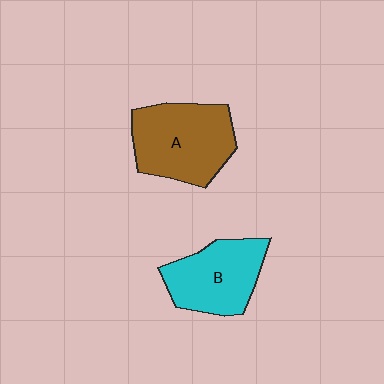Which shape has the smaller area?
Shape B (cyan).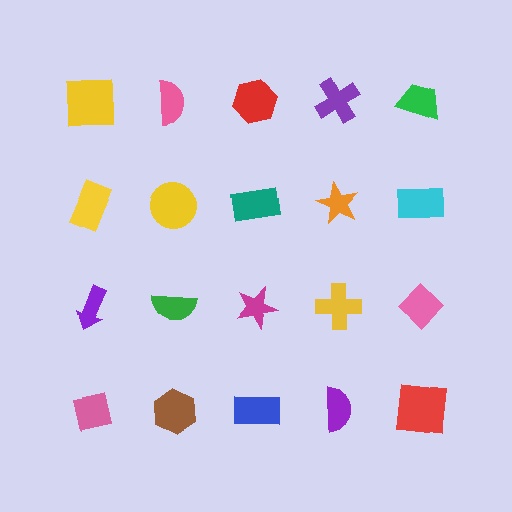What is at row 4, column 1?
A pink square.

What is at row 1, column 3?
A red hexagon.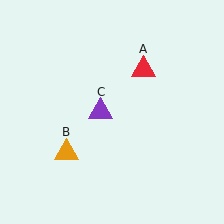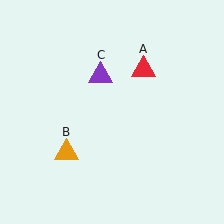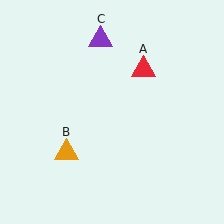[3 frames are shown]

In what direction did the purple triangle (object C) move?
The purple triangle (object C) moved up.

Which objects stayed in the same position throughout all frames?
Red triangle (object A) and orange triangle (object B) remained stationary.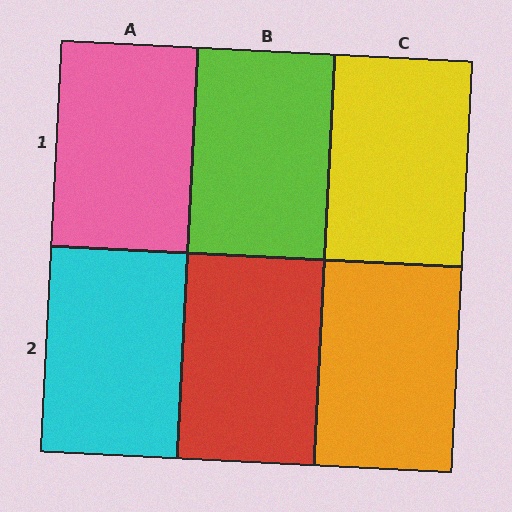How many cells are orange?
1 cell is orange.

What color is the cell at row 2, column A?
Cyan.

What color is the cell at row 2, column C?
Orange.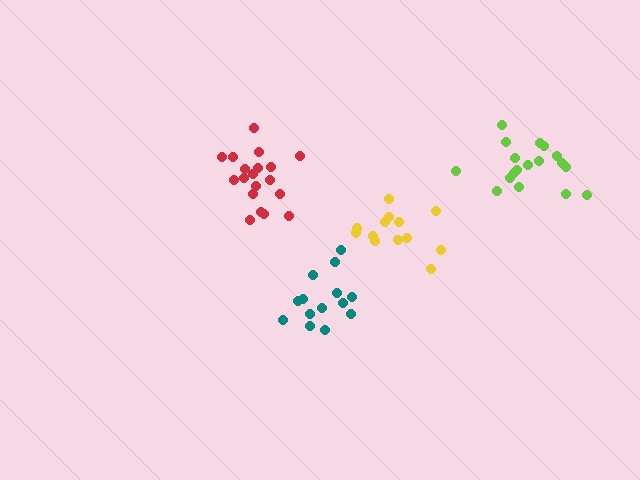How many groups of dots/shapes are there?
There are 4 groups.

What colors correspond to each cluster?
The clusters are colored: lime, teal, red, yellow.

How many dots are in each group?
Group 1: 18 dots, Group 2: 14 dots, Group 3: 19 dots, Group 4: 13 dots (64 total).